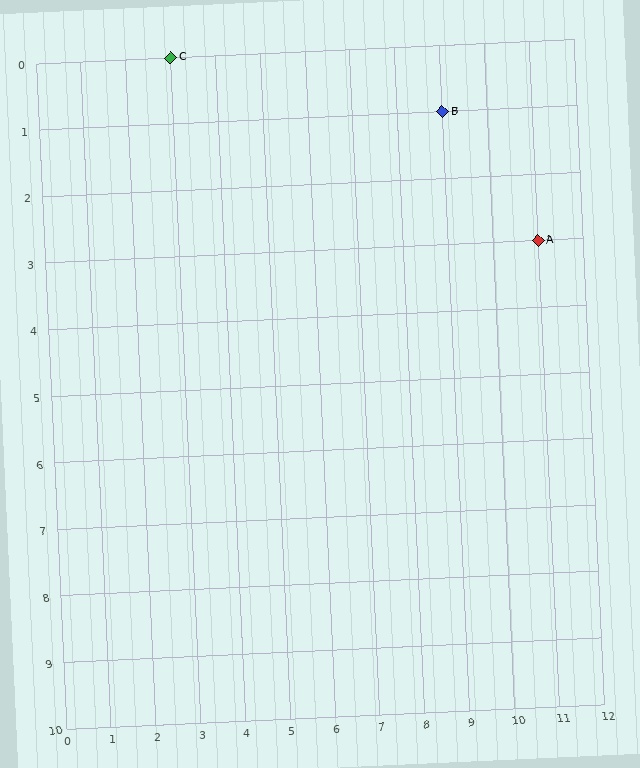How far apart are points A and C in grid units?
Points A and C are 8 columns and 3 rows apart (about 8.5 grid units diagonally).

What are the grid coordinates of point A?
Point A is at grid coordinates (11, 3).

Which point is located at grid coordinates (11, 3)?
Point A is at (11, 3).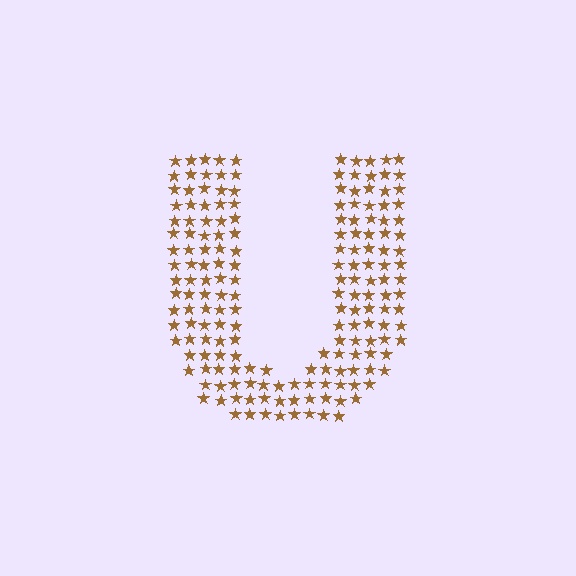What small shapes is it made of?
It is made of small stars.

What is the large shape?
The large shape is the letter U.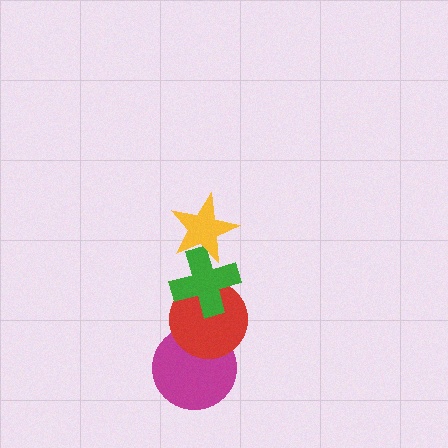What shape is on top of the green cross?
The yellow star is on top of the green cross.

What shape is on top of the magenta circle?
The red circle is on top of the magenta circle.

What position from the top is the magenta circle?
The magenta circle is 4th from the top.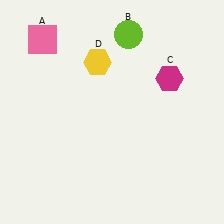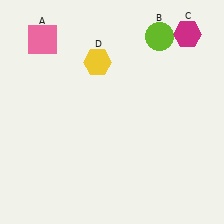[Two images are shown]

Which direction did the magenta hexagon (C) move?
The magenta hexagon (C) moved up.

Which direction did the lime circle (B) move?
The lime circle (B) moved right.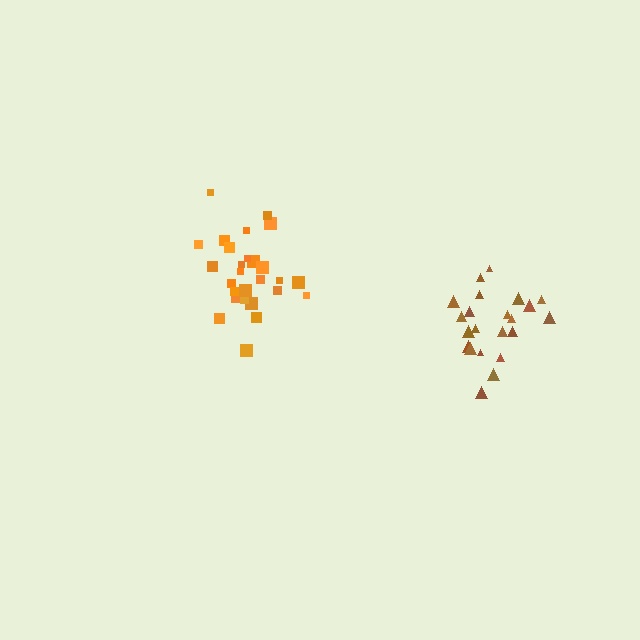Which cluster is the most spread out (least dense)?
Brown.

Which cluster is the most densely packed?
Orange.